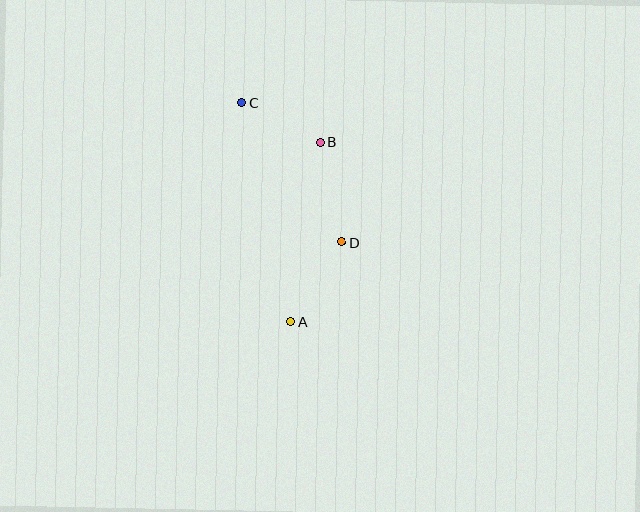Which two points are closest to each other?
Points B and C are closest to each other.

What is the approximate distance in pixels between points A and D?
The distance between A and D is approximately 94 pixels.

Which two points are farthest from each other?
Points A and C are farthest from each other.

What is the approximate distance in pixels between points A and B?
The distance between A and B is approximately 182 pixels.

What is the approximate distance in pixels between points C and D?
The distance between C and D is approximately 172 pixels.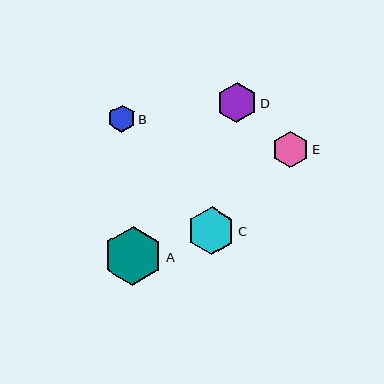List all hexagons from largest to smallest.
From largest to smallest: A, C, D, E, B.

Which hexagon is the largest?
Hexagon A is the largest with a size of approximately 59 pixels.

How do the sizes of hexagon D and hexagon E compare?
Hexagon D and hexagon E are approximately the same size.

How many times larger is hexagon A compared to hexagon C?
Hexagon A is approximately 1.2 times the size of hexagon C.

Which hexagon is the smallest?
Hexagon B is the smallest with a size of approximately 27 pixels.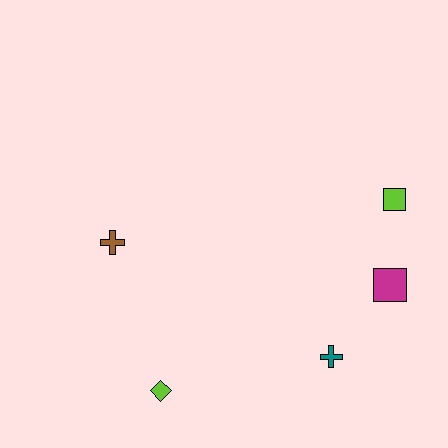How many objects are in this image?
There are 5 objects.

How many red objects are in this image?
There are no red objects.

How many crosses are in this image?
There are 2 crosses.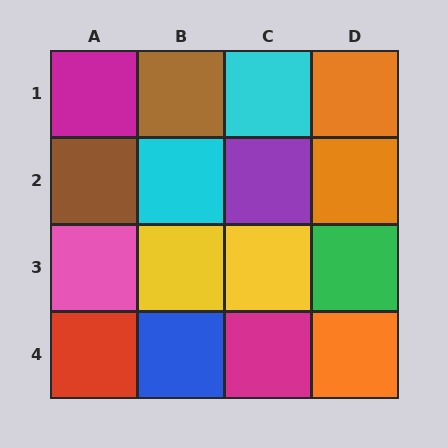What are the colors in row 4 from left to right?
Red, blue, magenta, orange.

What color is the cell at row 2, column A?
Brown.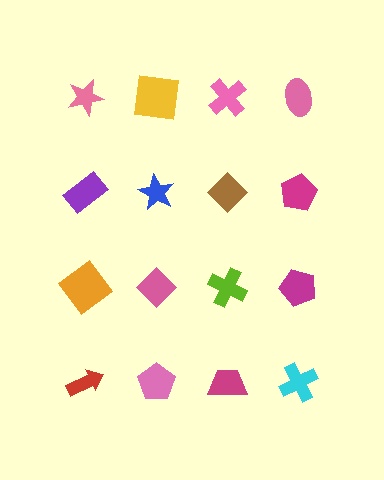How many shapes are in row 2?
4 shapes.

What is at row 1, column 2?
A yellow square.